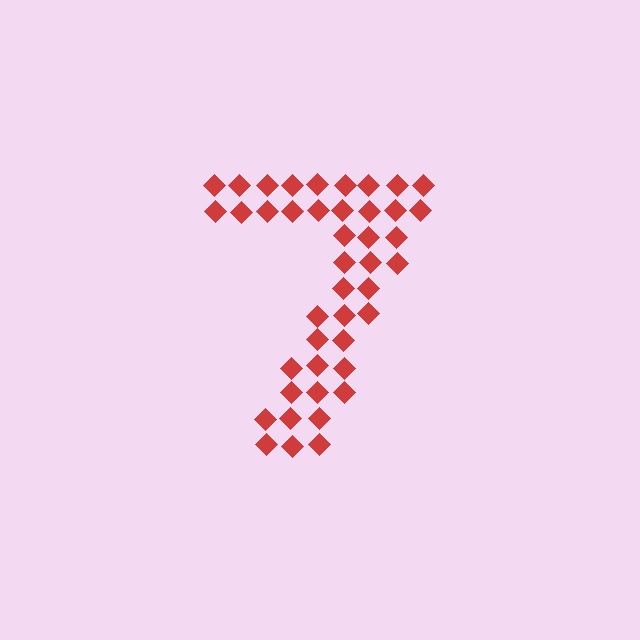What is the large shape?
The large shape is the digit 7.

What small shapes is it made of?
It is made of small diamonds.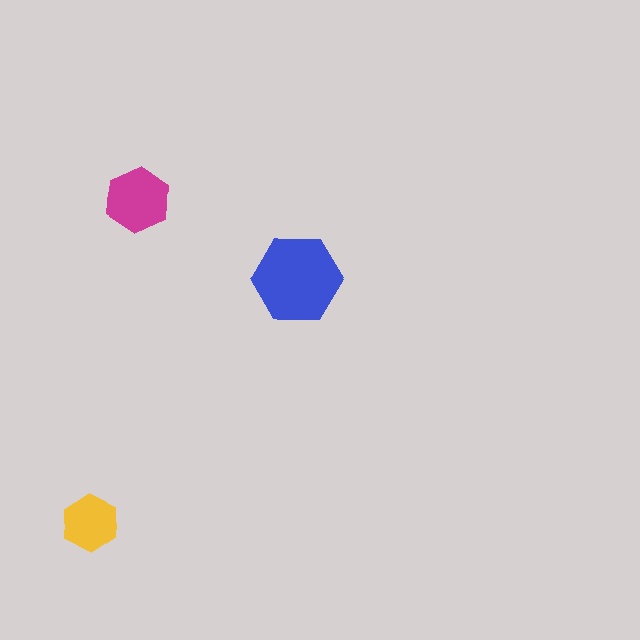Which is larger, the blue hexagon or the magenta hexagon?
The blue one.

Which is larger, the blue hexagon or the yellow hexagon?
The blue one.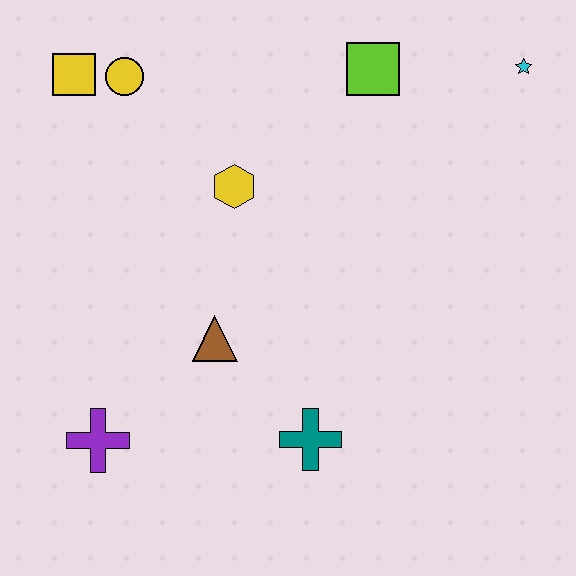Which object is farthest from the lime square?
The purple cross is farthest from the lime square.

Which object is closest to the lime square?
The cyan star is closest to the lime square.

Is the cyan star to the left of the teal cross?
No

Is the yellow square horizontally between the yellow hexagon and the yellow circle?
No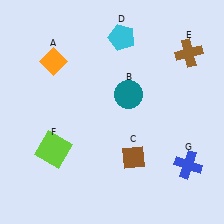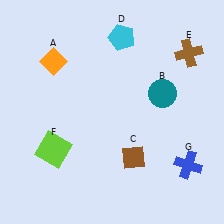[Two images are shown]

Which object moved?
The teal circle (B) moved right.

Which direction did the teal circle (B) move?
The teal circle (B) moved right.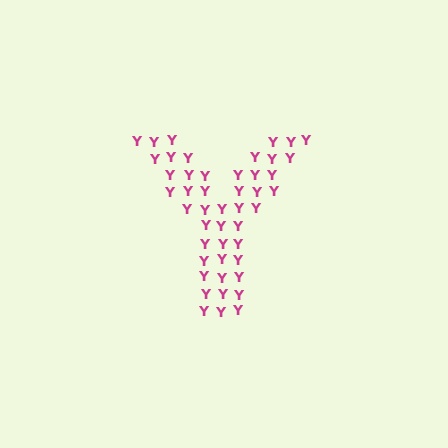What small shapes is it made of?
It is made of small letter Y's.